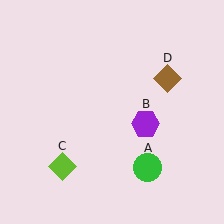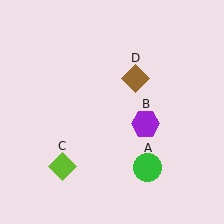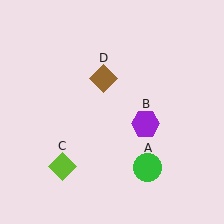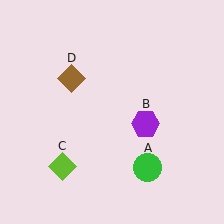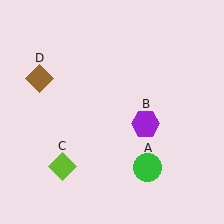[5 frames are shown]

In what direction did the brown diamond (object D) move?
The brown diamond (object D) moved left.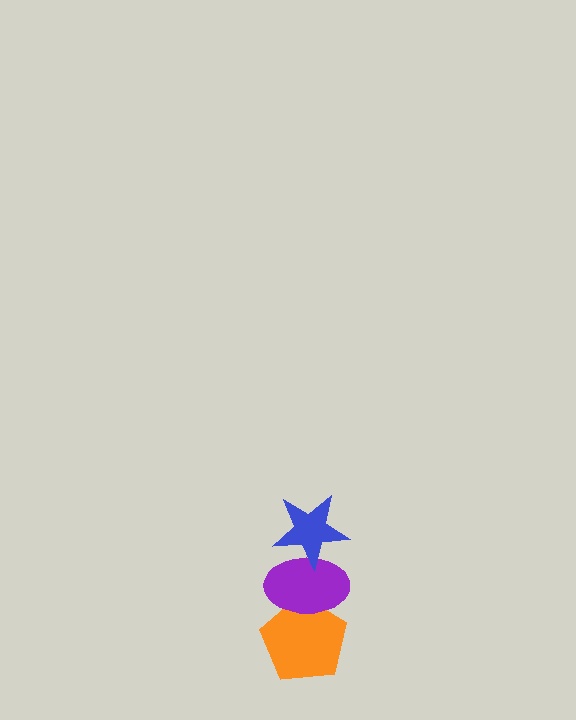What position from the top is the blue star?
The blue star is 1st from the top.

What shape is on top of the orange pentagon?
The purple ellipse is on top of the orange pentagon.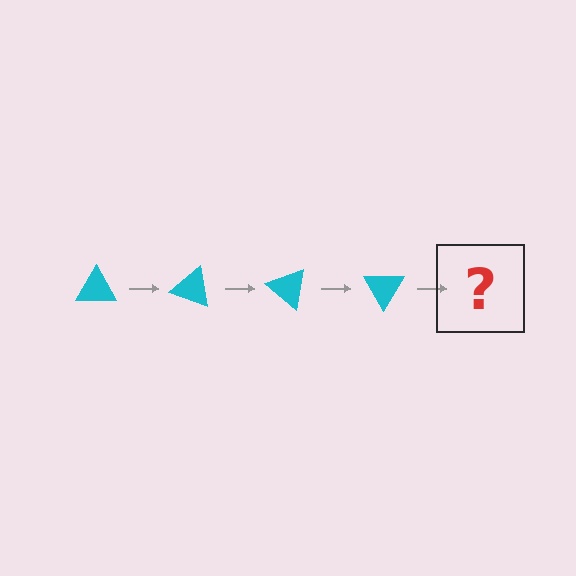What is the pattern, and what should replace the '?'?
The pattern is that the triangle rotates 20 degrees each step. The '?' should be a cyan triangle rotated 80 degrees.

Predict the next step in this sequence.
The next step is a cyan triangle rotated 80 degrees.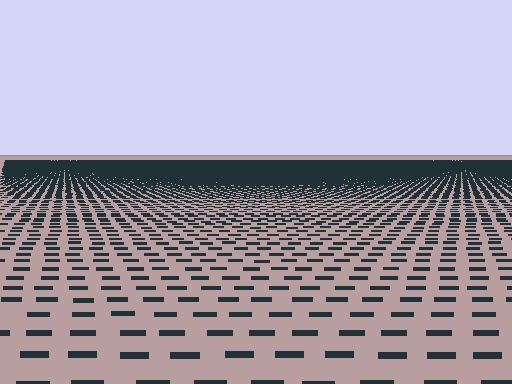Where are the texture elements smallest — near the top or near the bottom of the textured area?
Near the top.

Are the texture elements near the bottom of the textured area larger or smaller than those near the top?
Larger. Near the bottom, elements are closer to the viewer and appear at a bigger on-screen size.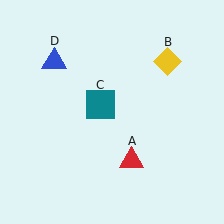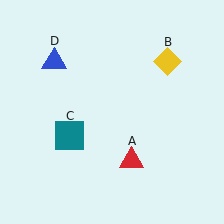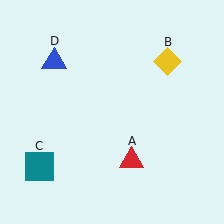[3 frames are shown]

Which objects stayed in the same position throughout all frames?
Red triangle (object A) and yellow diamond (object B) and blue triangle (object D) remained stationary.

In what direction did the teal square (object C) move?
The teal square (object C) moved down and to the left.